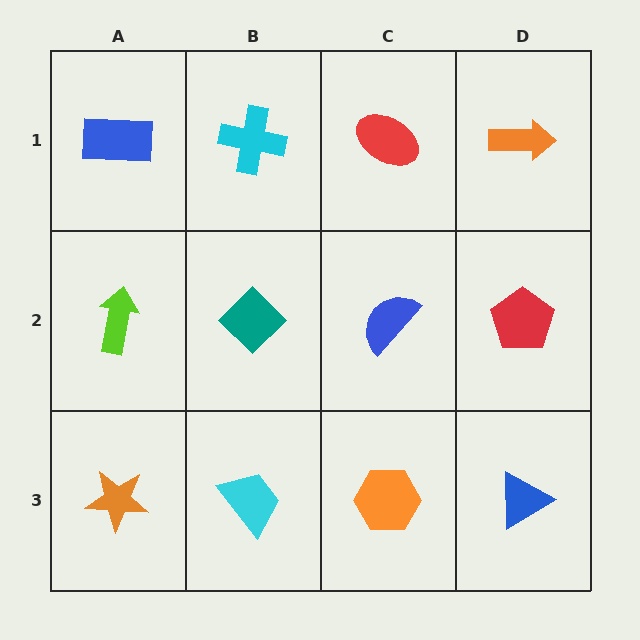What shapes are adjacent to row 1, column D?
A red pentagon (row 2, column D), a red ellipse (row 1, column C).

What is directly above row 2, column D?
An orange arrow.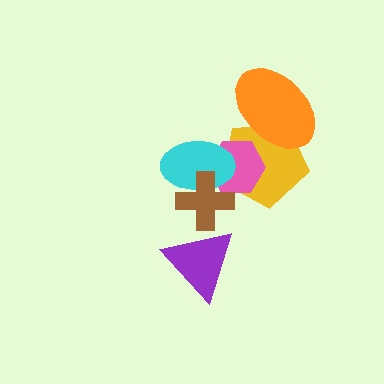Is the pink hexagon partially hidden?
Yes, it is partially covered by another shape.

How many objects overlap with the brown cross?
3 objects overlap with the brown cross.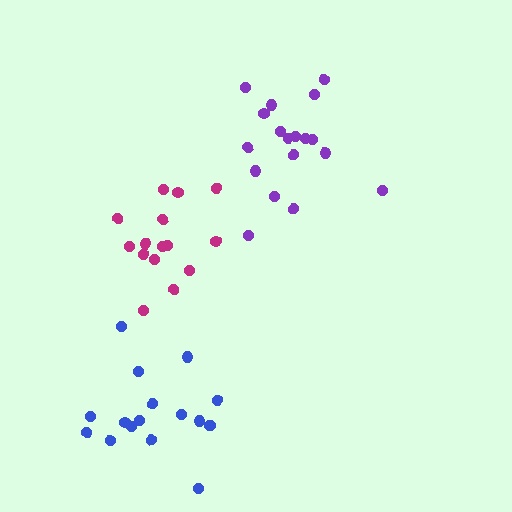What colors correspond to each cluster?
The clusters are colored: blue, magenta, purple.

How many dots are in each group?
Group 1: 17 dots, Group 2: 15 dots, Group 3: 18 dots (50 total).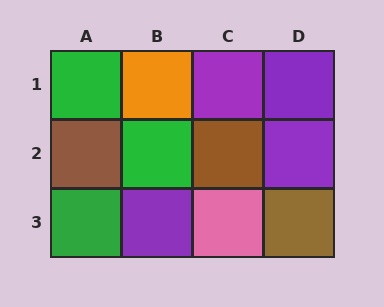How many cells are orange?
1 cell is orange.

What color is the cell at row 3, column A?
Green.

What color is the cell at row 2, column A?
Brown.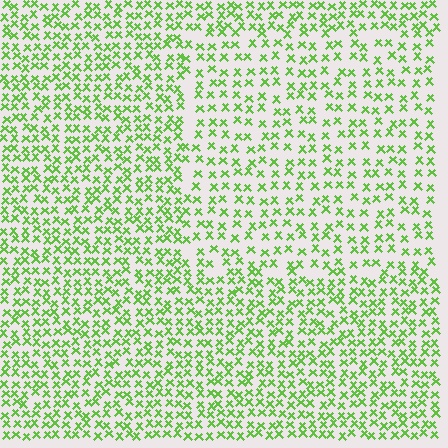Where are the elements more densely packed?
The elements are more densely packed outside the rectangle boundary.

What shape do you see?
I see a rectangle.